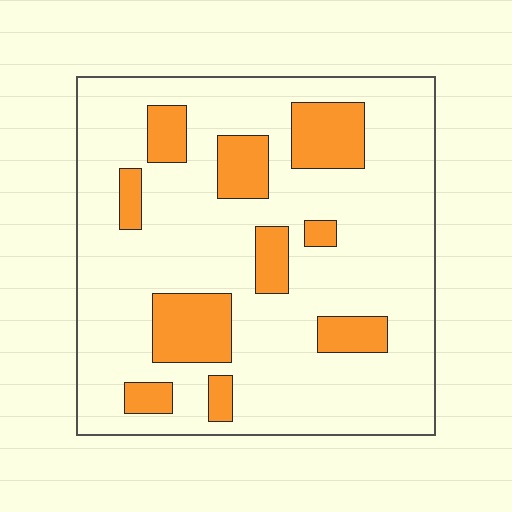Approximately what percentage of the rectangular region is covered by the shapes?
Approximately 20%.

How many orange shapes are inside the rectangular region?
10.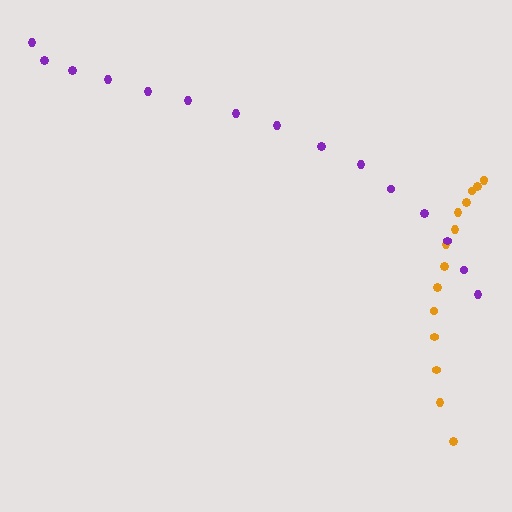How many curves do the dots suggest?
There are 2 distinct paths.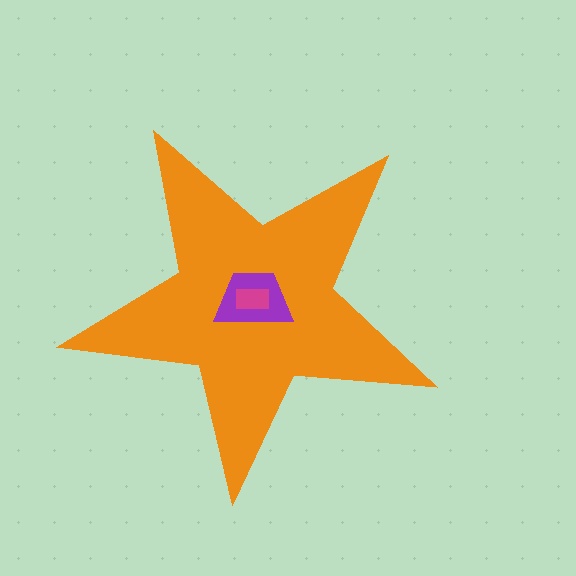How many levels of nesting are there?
3.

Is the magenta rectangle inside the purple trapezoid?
Yes.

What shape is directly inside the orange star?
The purple trapezoid.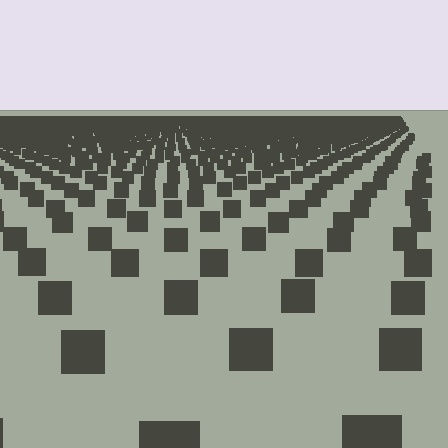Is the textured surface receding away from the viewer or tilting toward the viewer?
The surface is receding away from the viewer. Texture elements get smaller and denser toward the top.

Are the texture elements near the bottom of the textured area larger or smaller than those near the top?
Larger. Near the bottom, elements are closer to the viewer and appear at a bigger on-screen size.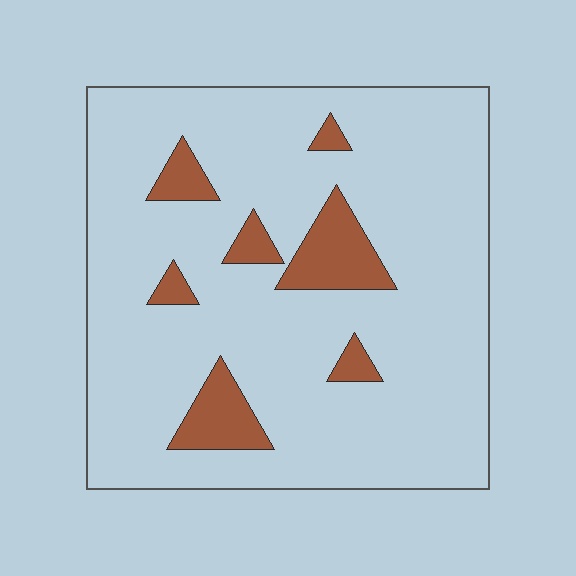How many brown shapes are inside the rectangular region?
7.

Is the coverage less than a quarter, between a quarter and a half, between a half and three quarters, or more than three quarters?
Less than a quarter.